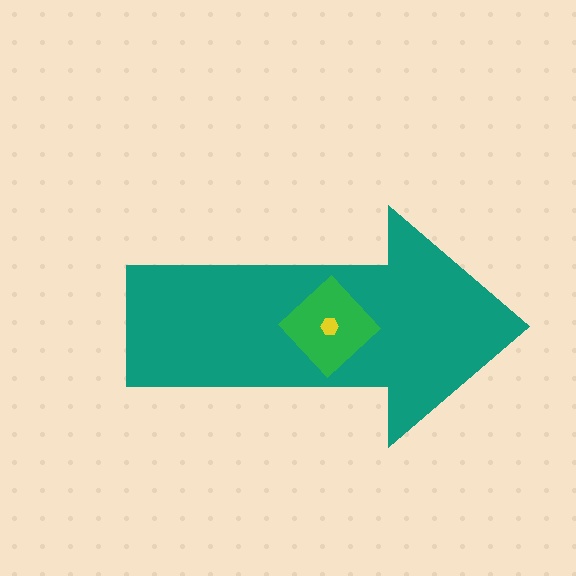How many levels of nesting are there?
3.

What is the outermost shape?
The teal arrow.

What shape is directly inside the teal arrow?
The green diamond.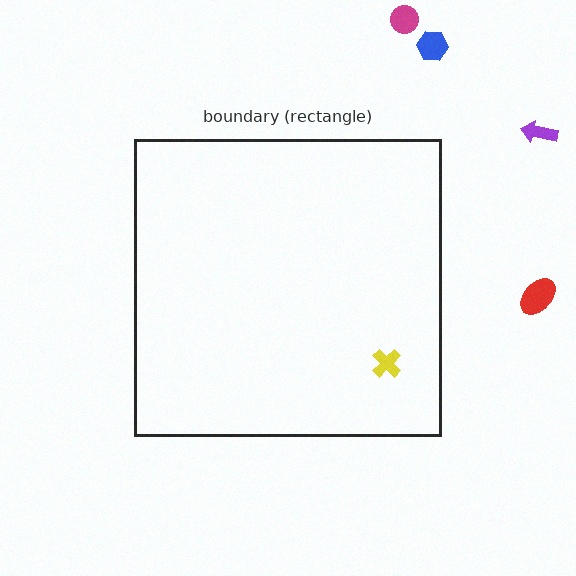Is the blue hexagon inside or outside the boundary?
Outside.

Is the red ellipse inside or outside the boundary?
Outside.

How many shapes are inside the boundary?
1 inside, 4 outside.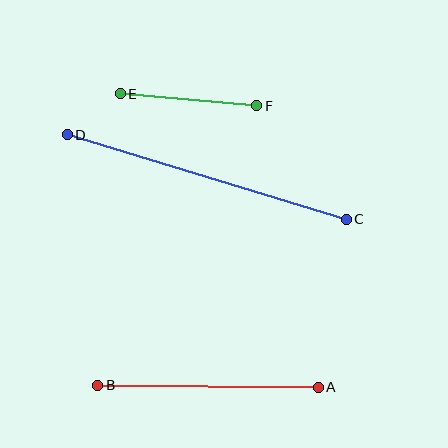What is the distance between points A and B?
The distance is approximately 220 pixels.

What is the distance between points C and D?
The distance is approximately 291 pixels.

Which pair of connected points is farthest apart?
Points C and D are farthest apart.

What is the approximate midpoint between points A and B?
The midpoint is at approximately (208, 386) pixels.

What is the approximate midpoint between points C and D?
The midpoint is at approximately (207, 177) pixels.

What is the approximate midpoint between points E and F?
The midpoint is at approximately (189, 100) pixels.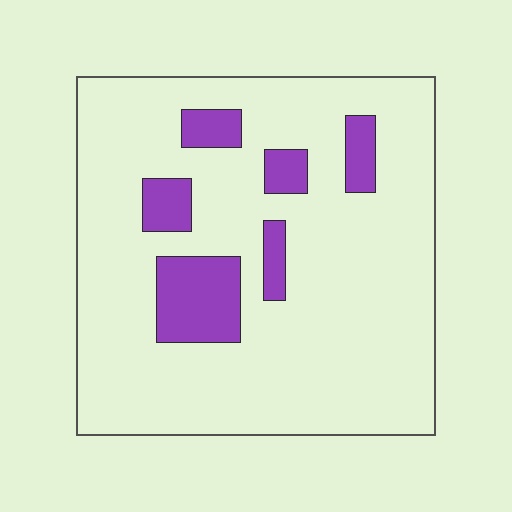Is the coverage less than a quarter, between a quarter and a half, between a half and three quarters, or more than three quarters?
Less than a quarter.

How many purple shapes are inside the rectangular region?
6.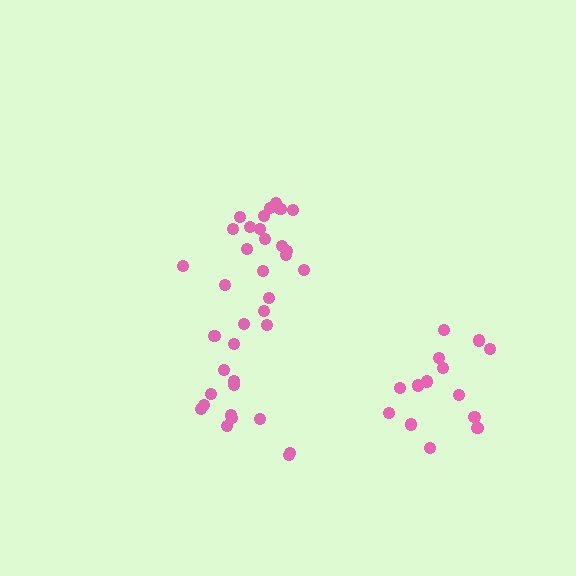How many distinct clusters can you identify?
There are 3 distinct clusters.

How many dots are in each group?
Group 1: 21 dots, Group 2: 15 dots, Group 3: 15 dots (51 total).